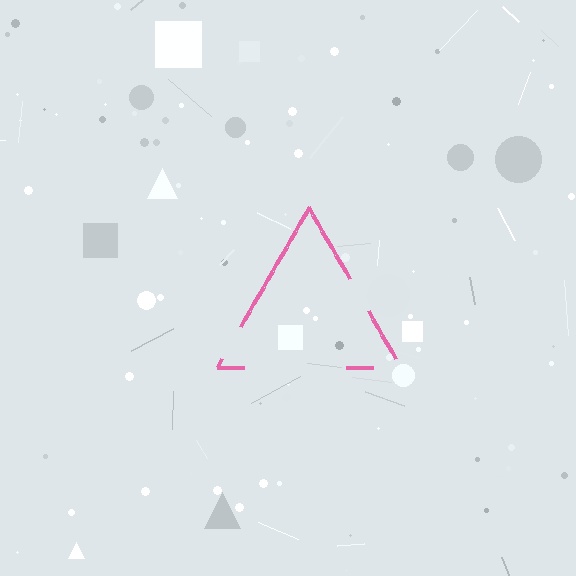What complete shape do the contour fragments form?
The contour fragments form a triangle.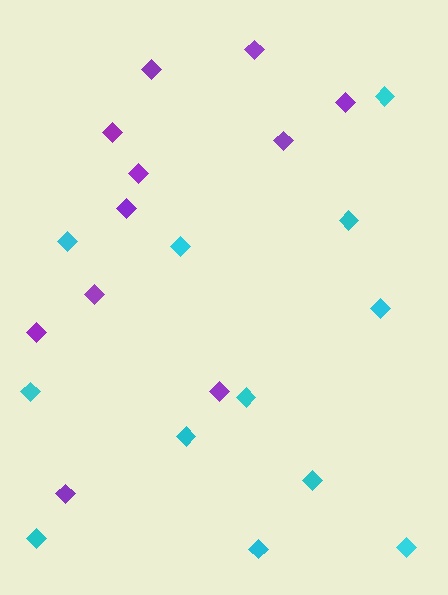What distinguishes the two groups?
There are 2 groups: one group of purple diamonds (11) and one group of cyan diamonds (12).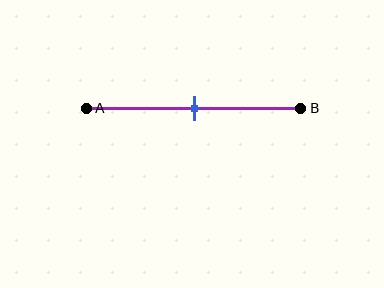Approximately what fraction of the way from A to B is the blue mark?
The blue mark is approximately 50% of the way from A to B.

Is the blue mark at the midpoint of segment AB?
Yes, the mark is approximately at the midpoint.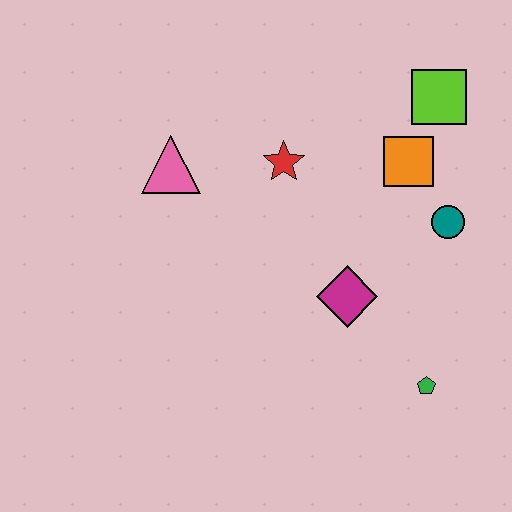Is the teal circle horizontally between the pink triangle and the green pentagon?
No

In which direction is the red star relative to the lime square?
The red star is to the left of the lime square.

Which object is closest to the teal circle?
The orange square is closest to the teal circle.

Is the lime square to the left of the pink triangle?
No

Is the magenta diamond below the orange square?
Yes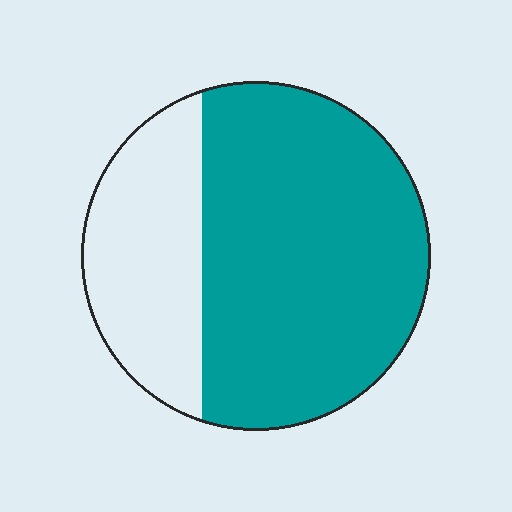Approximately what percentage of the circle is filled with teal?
Approximately 70%.